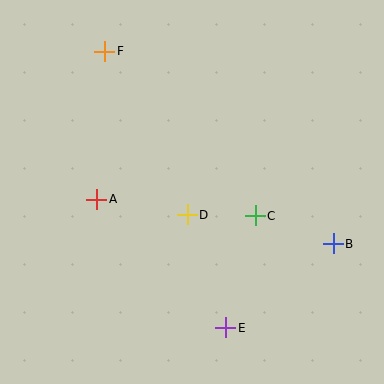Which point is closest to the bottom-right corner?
Point B is closest to the bottom-right corner.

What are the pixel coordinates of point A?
Point A is at (97, 200).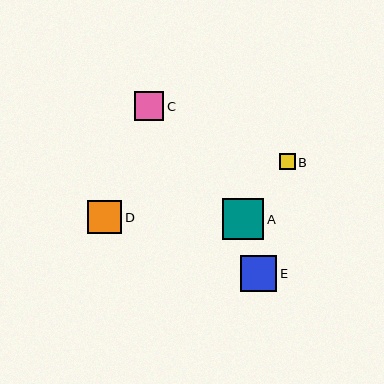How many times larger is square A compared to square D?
Square A is approximately 1.2 times the size of square D.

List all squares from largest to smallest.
From largest to smallest: A, E, D, C, B.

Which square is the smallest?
Square B is the smallest with a size of approximately 16 pixels.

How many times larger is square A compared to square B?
Square A is approximately 2.6 times the size of square B.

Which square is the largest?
Square A is the largest with a size of approximately 41 pixels.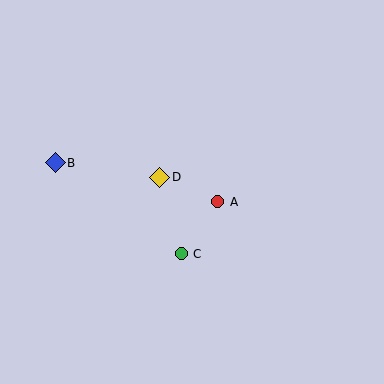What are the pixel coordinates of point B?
Point B is at (55, 163).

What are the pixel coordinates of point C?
Point C is at (181, 254).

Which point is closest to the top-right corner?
Point A is closest to the top-right corner.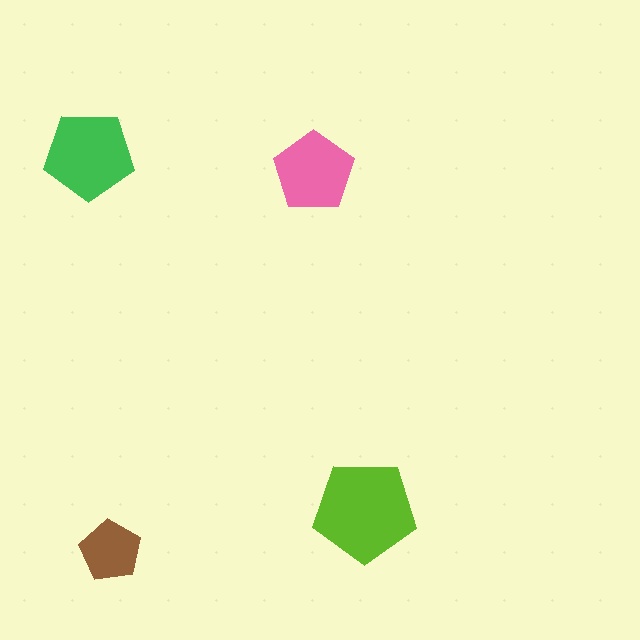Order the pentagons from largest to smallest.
the lime one, the green one, the pink one, the brown one.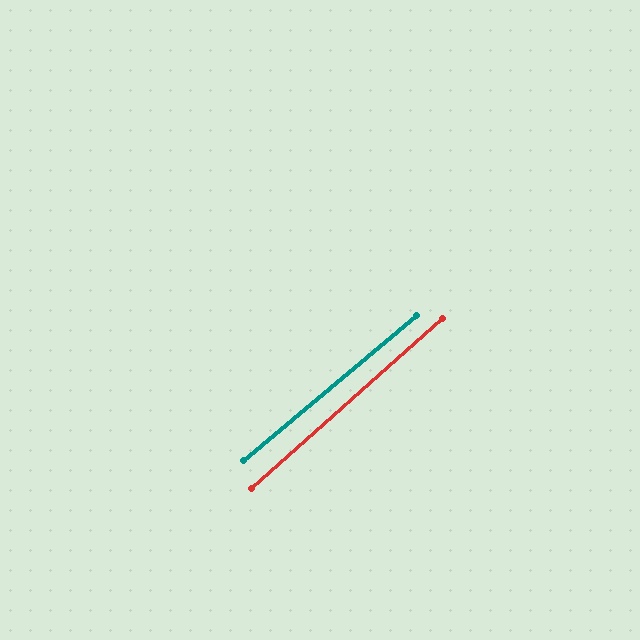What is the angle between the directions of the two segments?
Approximately 2 degrees.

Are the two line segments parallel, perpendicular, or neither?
Parallel — their directions differ by only 1.7°.